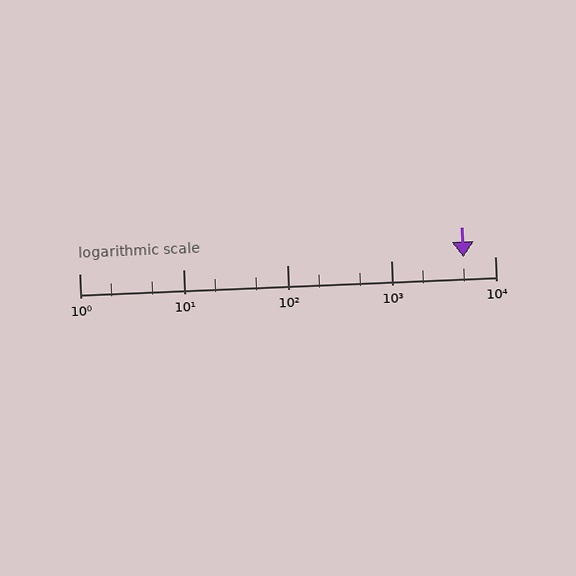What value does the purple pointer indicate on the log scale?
The pointer indicates approximately 5000.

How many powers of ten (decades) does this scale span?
The scale spans 4 decades, from 1 to 10000.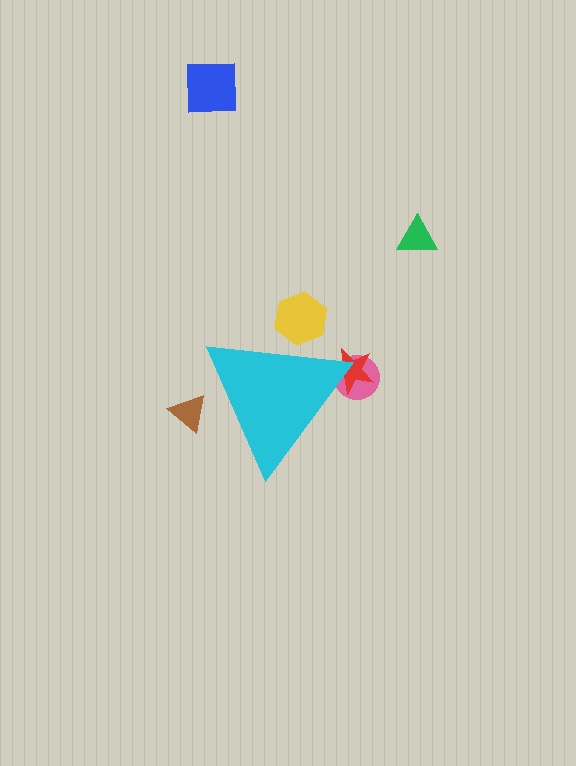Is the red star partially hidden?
Yes, the red star is partially hidden behind the cyan triangle.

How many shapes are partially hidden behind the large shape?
4 shapes are partially hidden.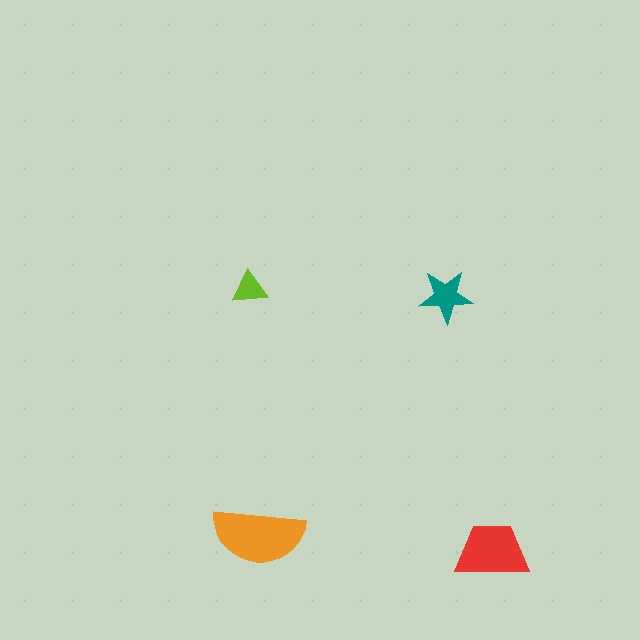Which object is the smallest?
The lime triangle.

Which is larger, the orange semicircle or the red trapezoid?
The orange semicircle.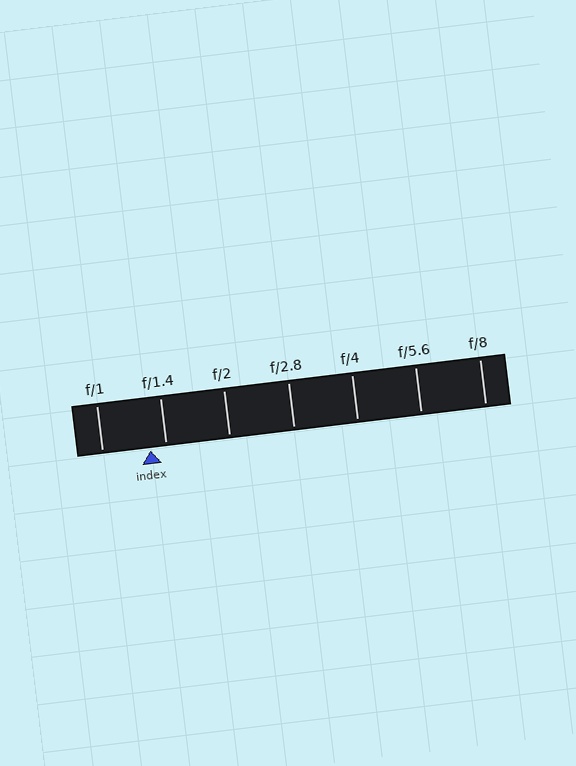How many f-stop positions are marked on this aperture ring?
There are 7 f-stop positions marked.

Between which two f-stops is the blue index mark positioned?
The index mark is between f/1 and f/1.4.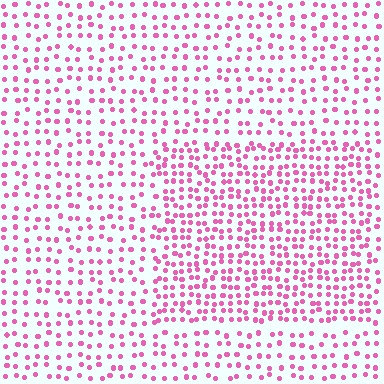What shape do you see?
I see a rectangle.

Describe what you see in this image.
The image contains small pink elements arranged at two different densities. A rectangle-shaped region is visible where the elements are more densely packed than the surrounding area.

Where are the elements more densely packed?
The elements are more densely packed inside the rectangle boundary.